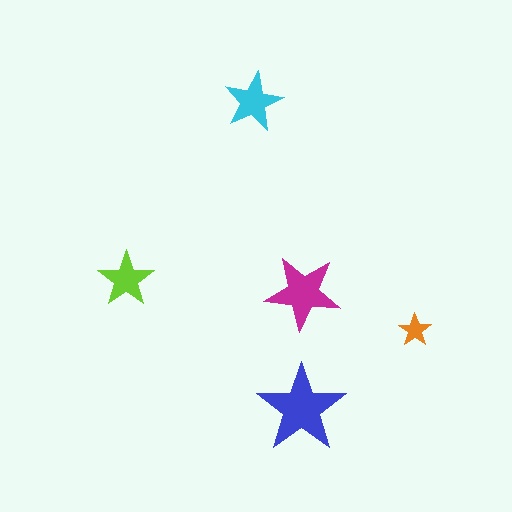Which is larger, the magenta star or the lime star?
The magenta one.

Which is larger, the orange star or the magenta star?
The magenta one.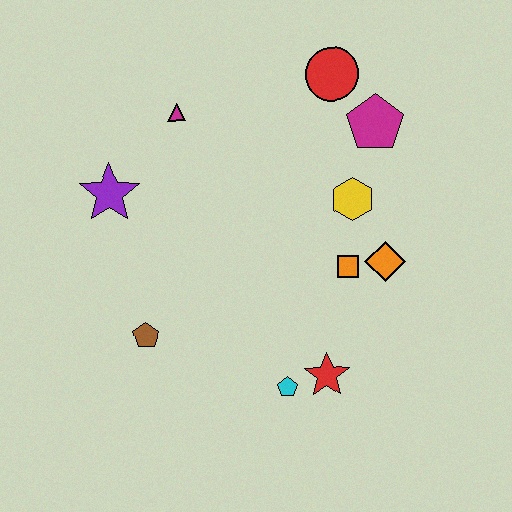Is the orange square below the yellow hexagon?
Yes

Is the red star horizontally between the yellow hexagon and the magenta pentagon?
No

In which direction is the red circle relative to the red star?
The red circle is above the red star.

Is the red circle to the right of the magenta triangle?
Yes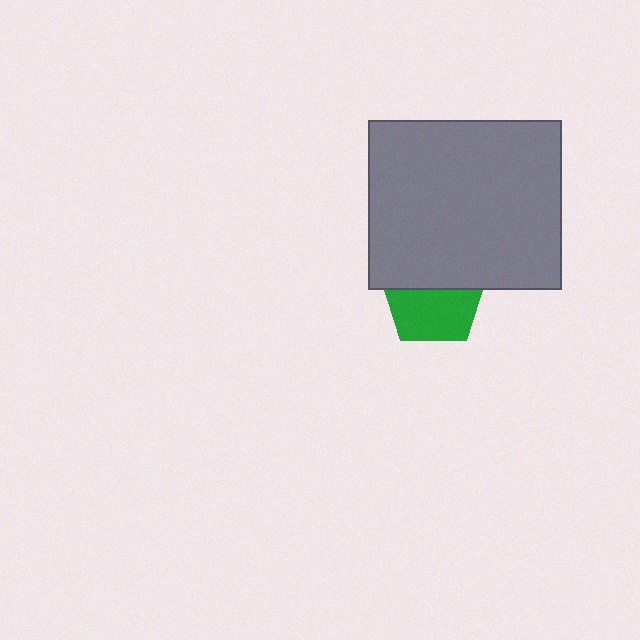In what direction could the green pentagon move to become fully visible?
The green pentagon could move down. That would shift it out from behind the gray rectangle entirely.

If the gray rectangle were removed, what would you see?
You would see the complete green pentagon.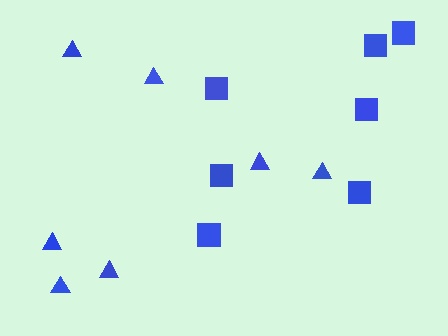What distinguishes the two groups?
There are 2 groups: one group of squares (7) and one group of triangles (7).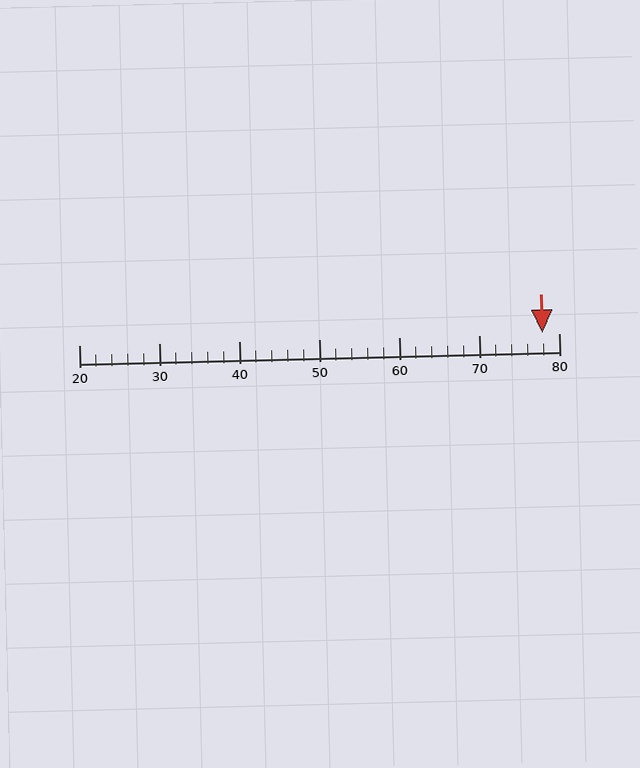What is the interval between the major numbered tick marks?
The major tick marks are spaced 10 units apart.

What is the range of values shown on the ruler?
The ruler shows values from 20 to 80.